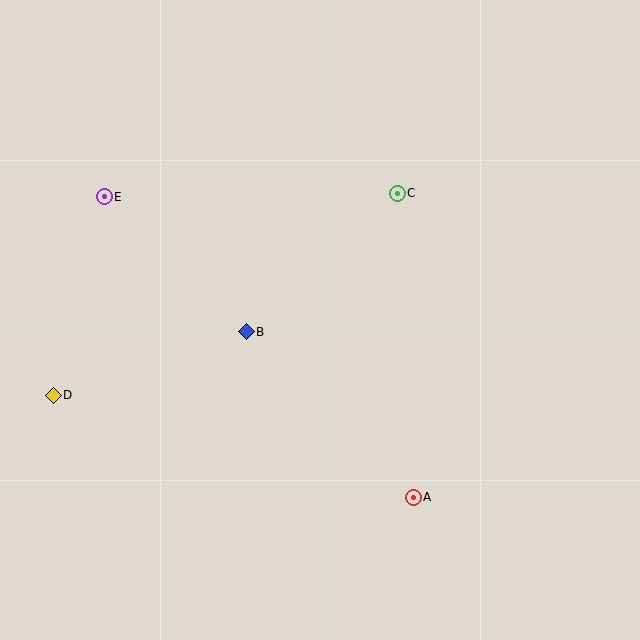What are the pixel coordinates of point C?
Point C is at (397, 193).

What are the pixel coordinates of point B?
Point B is at (246, 332).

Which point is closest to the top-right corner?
Point C is closest to the top-right corner.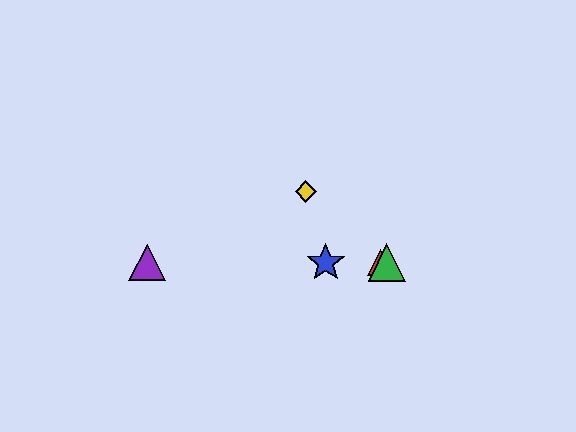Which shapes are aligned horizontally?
The red triangle, the blue star, the green triangle, the purple triangle are aligned horizontally.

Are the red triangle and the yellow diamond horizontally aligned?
No, the red triangle is at y≈262 and the yellow diamond is at y≈191.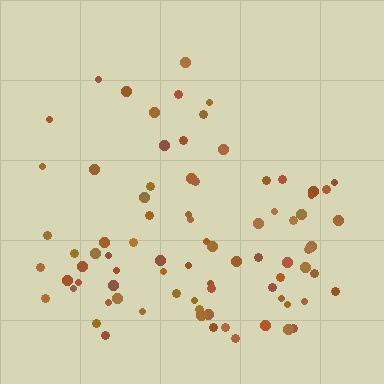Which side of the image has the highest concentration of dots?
The bottom.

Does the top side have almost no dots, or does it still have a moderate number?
Still a moderate number, just noticeably fewer than the bottom.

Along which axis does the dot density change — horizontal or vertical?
Vertical.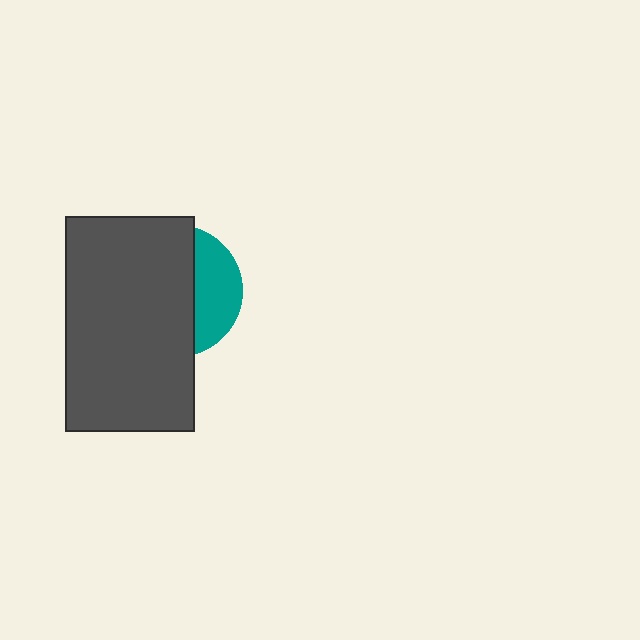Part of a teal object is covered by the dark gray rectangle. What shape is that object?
It is a circle.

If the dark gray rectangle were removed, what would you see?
You would see the complete teal circle.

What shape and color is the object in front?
The object in front is a dark gray rectangle.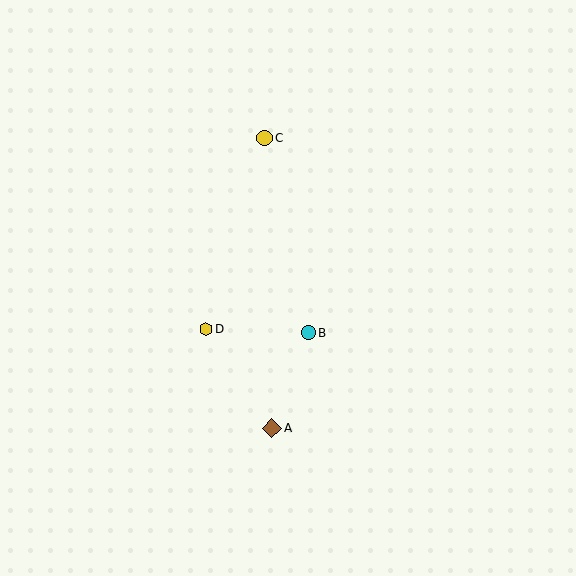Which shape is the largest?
The brown diamond (labeled A) is the largest.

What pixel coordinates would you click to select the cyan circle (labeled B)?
Click at (308, 333) to select the cyan circle B.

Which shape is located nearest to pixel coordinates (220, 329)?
The yellow hexagon (labeled D) at (206, 329) is nearest to that location.